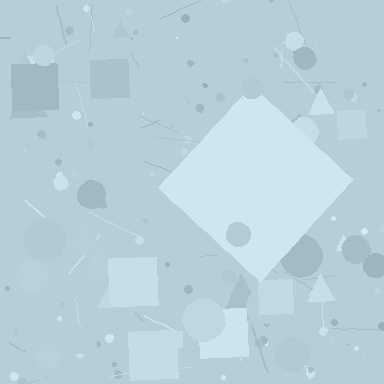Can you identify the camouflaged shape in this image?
The camouflaged shape is a diamond.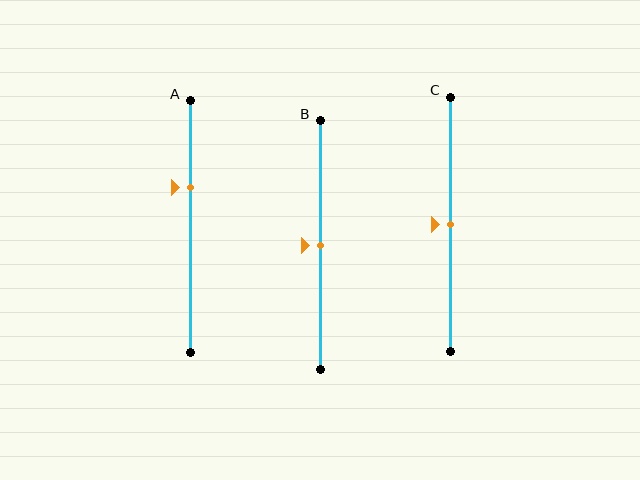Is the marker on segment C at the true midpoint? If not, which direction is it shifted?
Yes, the marker on segment C is at the true midpoint.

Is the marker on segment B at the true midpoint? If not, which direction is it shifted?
Yes, the marker on segment B is at the true midpoint.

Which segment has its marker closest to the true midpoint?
Segment B has its marker closest to the true midpoint.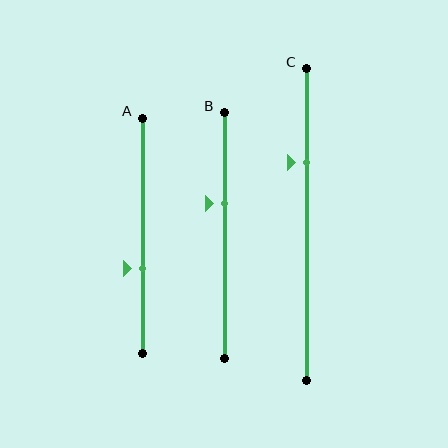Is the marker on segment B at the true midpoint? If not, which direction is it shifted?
No, the marker on segment B is shifted upward by about 13% of the segment length.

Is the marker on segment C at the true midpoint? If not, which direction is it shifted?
No, the marker on segment C is shifted upward by about 20% of the segment length.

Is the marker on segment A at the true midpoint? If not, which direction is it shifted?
No, the marker on segment A is shifted downward by about 14% of the segment length.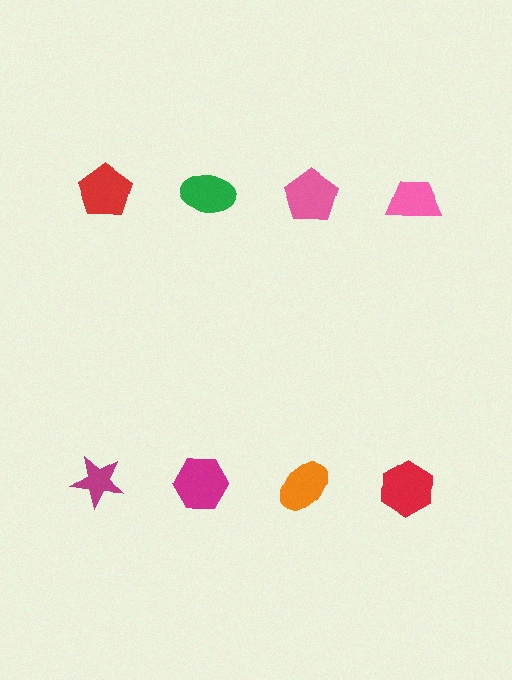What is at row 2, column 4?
A red hexagon.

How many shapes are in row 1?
4 shapes.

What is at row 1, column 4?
A pink trapezoid.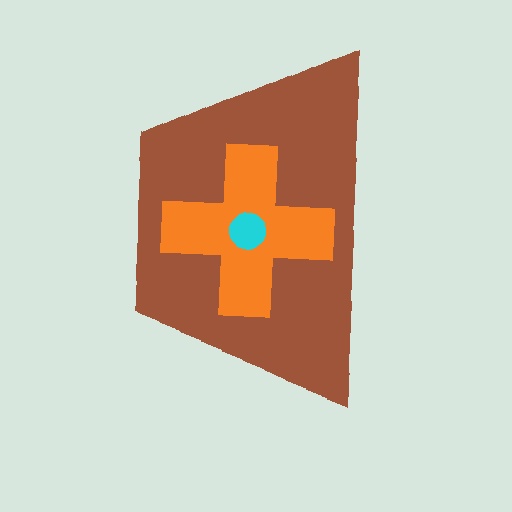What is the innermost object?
The cyan circle.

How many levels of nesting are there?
3.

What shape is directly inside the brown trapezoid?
The orange cross.